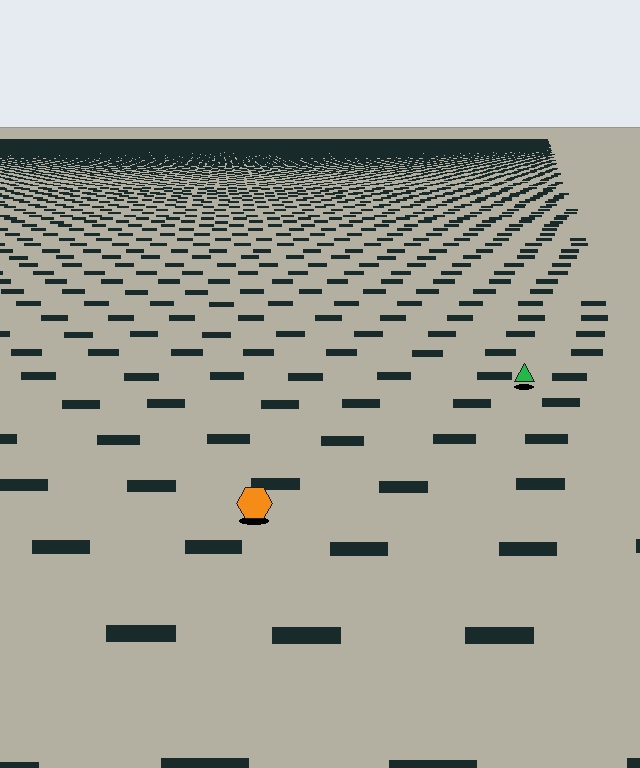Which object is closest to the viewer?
The orange hexagon is closest. The texture marks near it are larger and more spread out.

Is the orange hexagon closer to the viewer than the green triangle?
Yes. The orange hexagon is closer — you can tell from the texture gradient: the ground texture is coarser near it.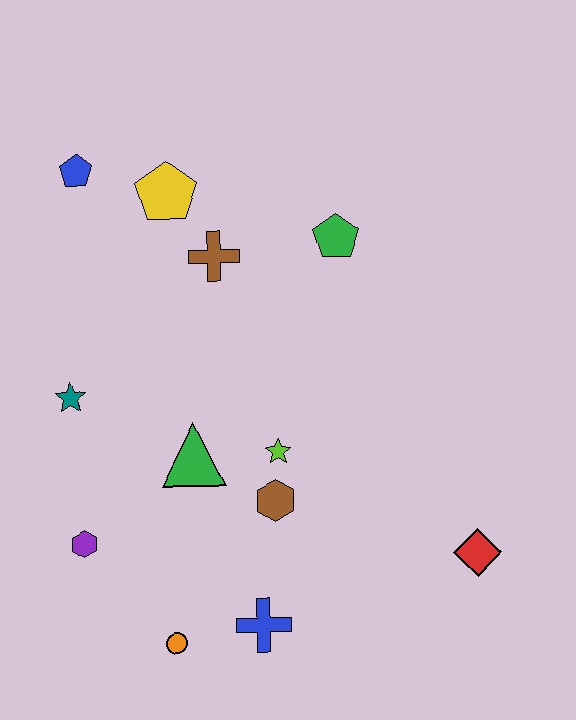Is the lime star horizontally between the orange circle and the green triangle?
No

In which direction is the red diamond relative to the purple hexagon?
The red diamond is to the right of the purple hexagon.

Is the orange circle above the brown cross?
No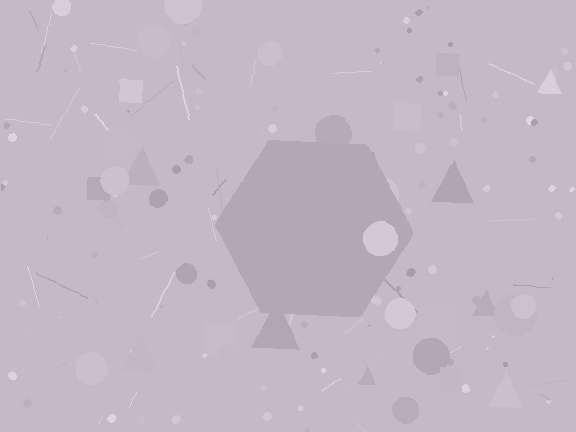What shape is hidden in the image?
A hexagon is hidden in the image.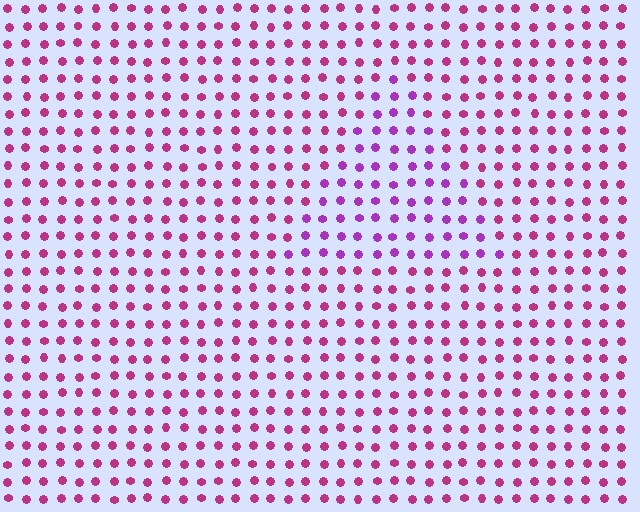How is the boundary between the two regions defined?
The boundary is defined purely by a slight shift in hue (about 33 degrees). Spacing, size, and orientation are identical on both sides.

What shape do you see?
I see a triangle.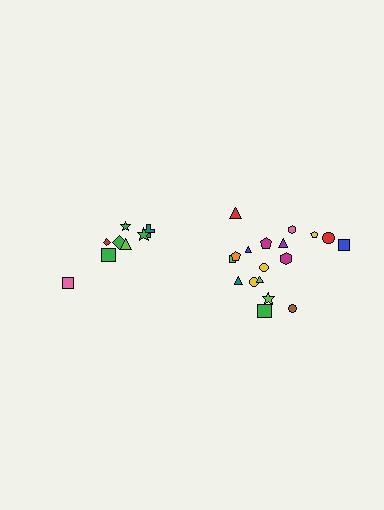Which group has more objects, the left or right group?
The right group.